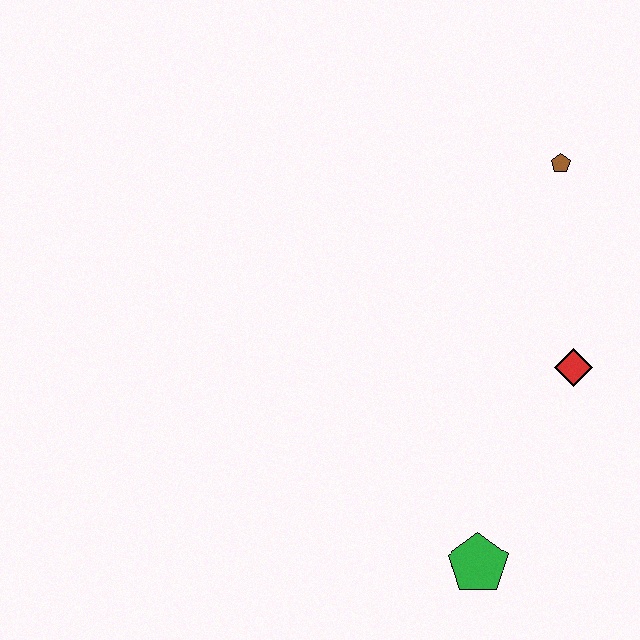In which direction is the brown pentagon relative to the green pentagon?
The brown pentagon is above the green pentagon.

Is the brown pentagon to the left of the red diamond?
Yes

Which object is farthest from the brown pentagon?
The green pentagon is farthest from the brown pentagon.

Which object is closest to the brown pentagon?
The red diamond is closest to the brown pentagon.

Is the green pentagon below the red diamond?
Yes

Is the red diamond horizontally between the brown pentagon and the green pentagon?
No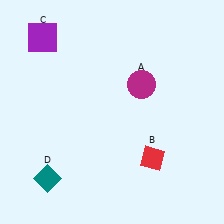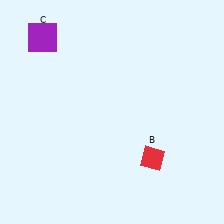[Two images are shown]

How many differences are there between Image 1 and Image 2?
There are 2 differences between the two images.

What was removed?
The teal diamond (D), the magenta circle (A) were removed in Image 2.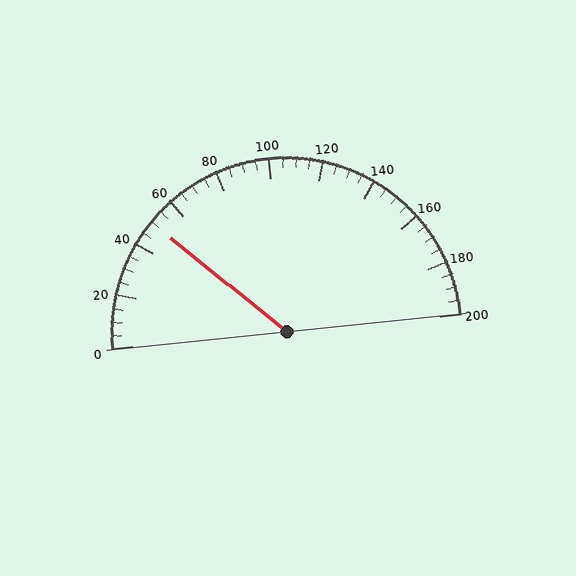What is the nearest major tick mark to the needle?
The nearest major tick mark is 40.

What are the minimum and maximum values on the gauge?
The gauge ranges from 0 to 200.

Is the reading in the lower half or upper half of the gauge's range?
The reading is in the lower half of the range (0 to 200).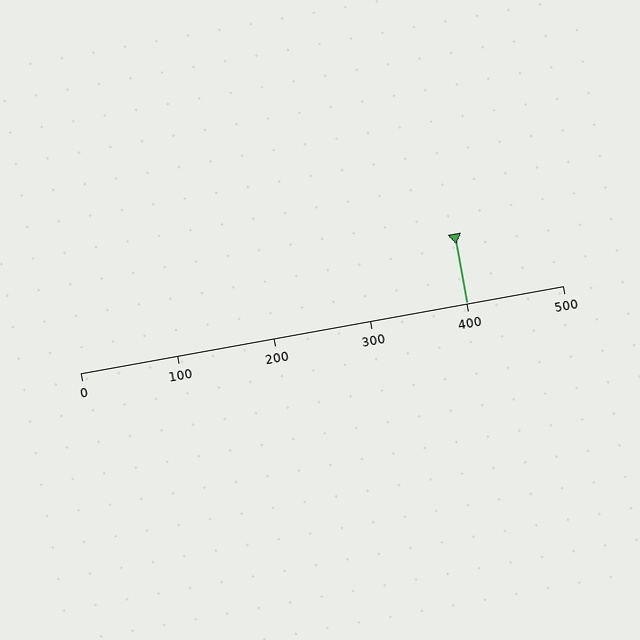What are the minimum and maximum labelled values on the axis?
The axis runs from 0 to 500.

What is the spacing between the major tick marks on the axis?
The major ticks are spaced 100 apart.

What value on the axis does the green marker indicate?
The marker indicates approximately 400.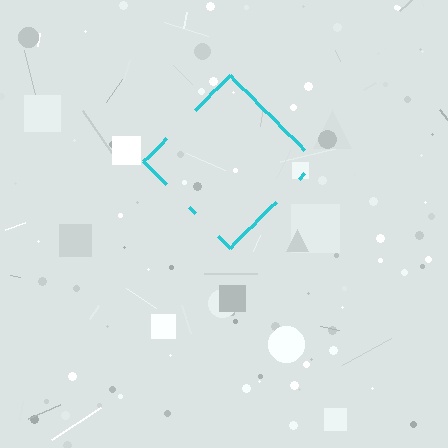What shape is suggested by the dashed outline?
The dashed outline suggests a diamond.